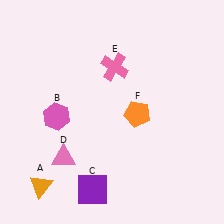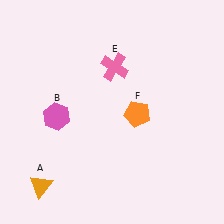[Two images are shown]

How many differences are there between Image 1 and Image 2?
There are 2 differences between the two images.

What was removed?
The pink triangle (D), the purple square (C) were removed in Image 2.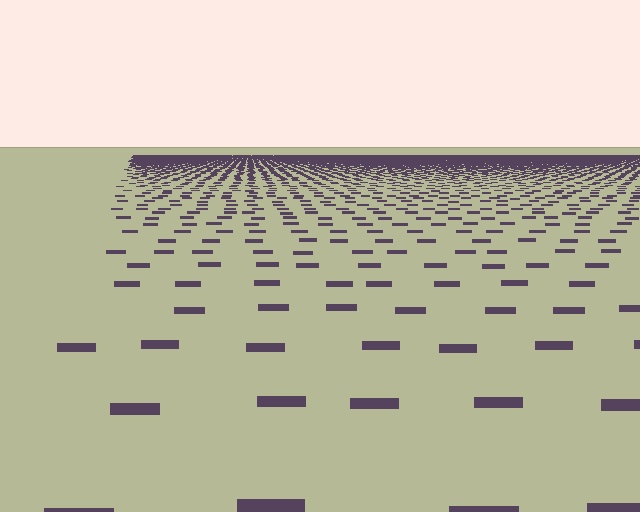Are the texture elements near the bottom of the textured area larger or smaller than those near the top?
Larger. Near the bottom, elements are closer to the viewer and appear at a bigger on-screen size.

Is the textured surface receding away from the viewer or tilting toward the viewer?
The surface is receding away from the viewer. Texture elements get smaller and denser toward the top.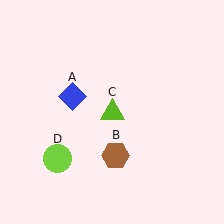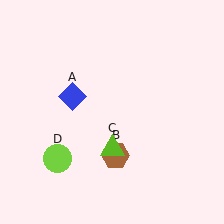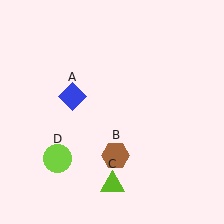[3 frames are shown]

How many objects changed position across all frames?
1 object changed position: lime triangle (object C).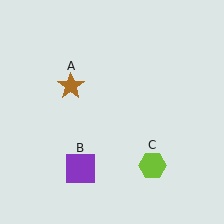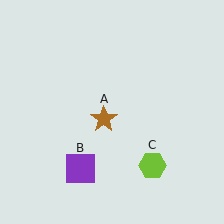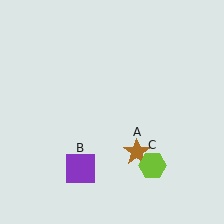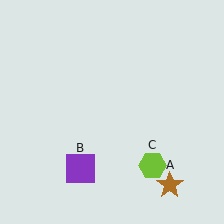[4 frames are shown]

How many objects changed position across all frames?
1 object changed position: brown star (object A).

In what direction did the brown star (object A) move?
The brown star (object A) moved down and to the right.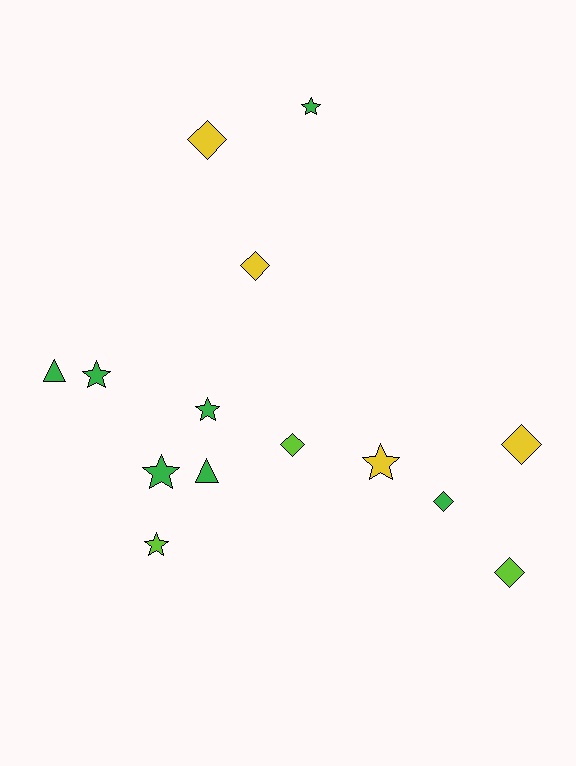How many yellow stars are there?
There is 1 yellow star.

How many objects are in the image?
There are 14 objects.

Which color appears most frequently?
Green, with 7 objects.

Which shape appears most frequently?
Star, with 6 objects.